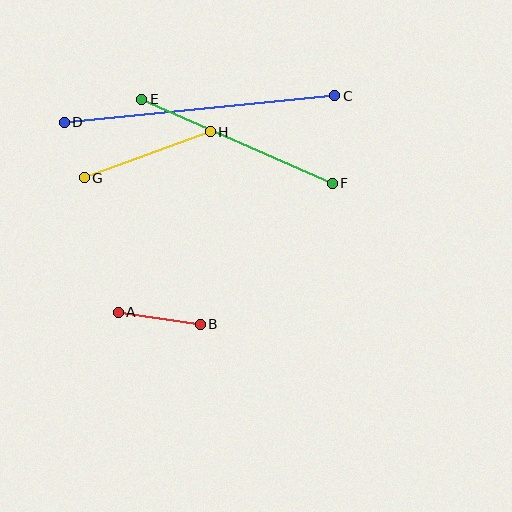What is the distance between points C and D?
The distance is approximately 272 pixels.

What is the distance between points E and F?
The distance is approximately 208 pixels.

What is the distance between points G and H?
The distance is approximately 134 pixels.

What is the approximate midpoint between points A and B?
The midpoint is at approximately (159, 318) pixels.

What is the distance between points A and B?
The distance is approximately 83 pixels.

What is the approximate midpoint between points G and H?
The midpoint is at approximately (147, 155) pixels.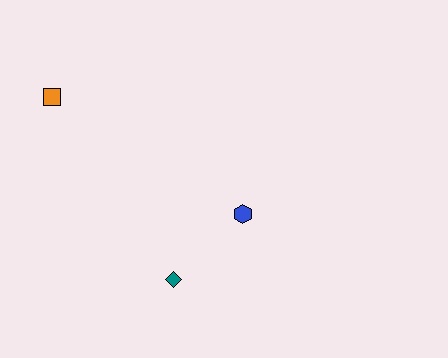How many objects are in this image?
There are 3 objects.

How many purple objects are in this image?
There are no purple objects.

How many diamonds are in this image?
There is 1 diamond.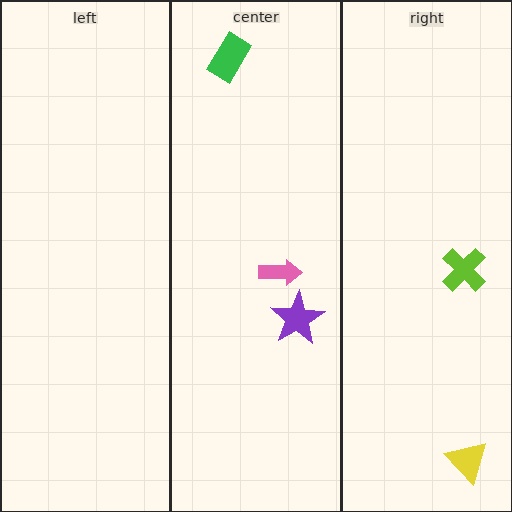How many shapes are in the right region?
2.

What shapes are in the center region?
The pink arrow, the green rectangle, the purple star.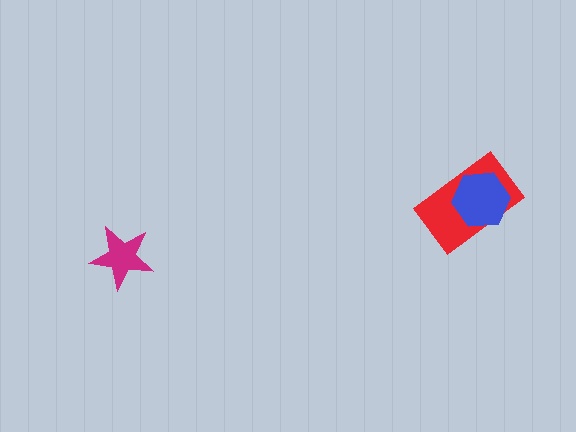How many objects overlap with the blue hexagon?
1 object overlaps with the blue hexagon.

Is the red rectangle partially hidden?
Yes, it is partially covered by another shape.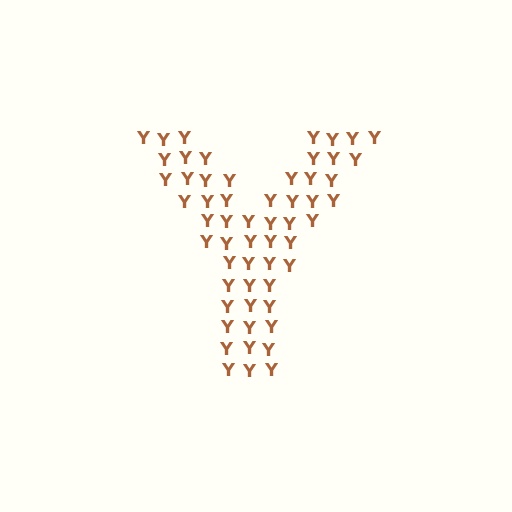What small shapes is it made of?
It is made of small letter Y's.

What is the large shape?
The large shape is the letter Y.